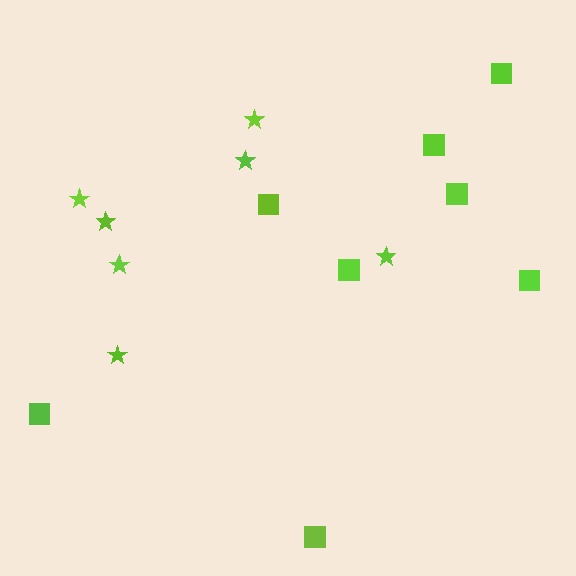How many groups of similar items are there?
There are 2 groups: one group of squares (8) and one group of stars (7).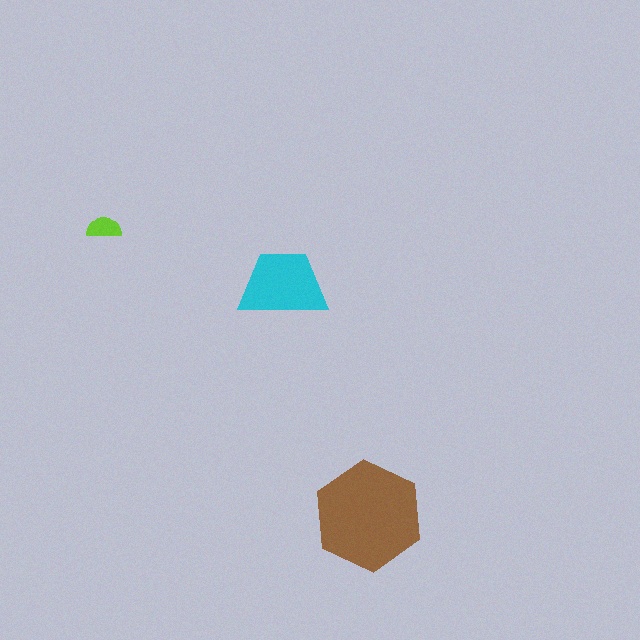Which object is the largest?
The brown hexagon.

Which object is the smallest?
The lime semicircle.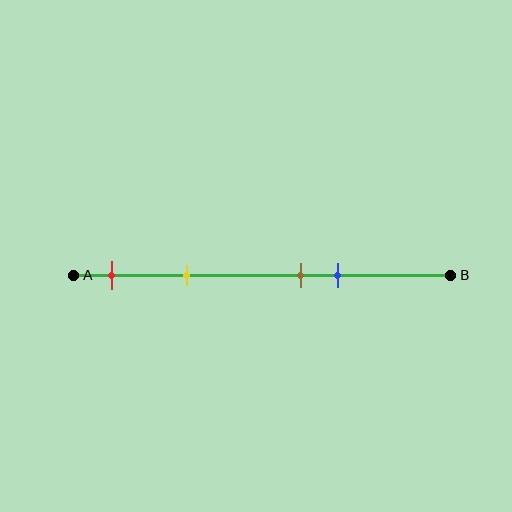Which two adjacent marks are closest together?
The brown and blue marks are the closest adjacent pair.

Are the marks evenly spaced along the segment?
No, the marks are not evenly spaced.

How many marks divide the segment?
There are 4 marks dividing the segment.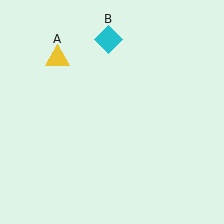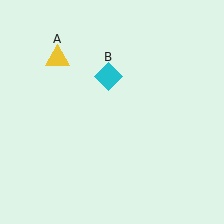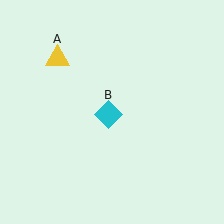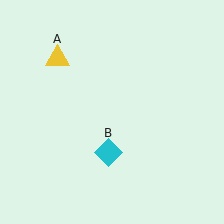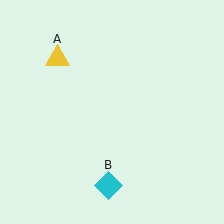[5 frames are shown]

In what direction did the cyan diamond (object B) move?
The cyan diamond (object B) moved down.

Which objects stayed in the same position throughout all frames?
Yellow triangle (object A) remained stationary.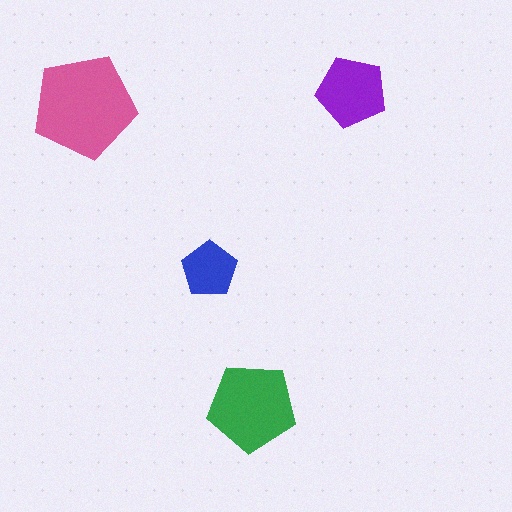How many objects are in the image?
There are 4 objects in the image.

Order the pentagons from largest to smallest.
the pink one, the green one, the purple one, the blue one.